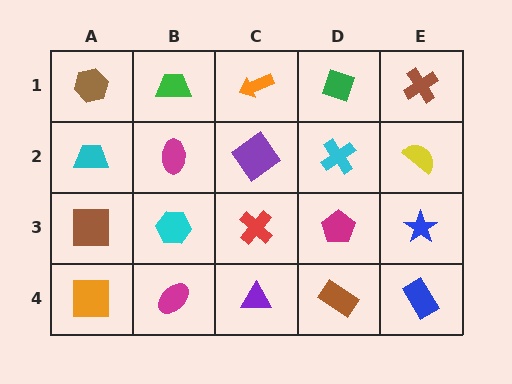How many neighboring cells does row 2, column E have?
3.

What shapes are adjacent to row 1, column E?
A yellow semicircle (row 2, column E), a green diamond (row 1, column D).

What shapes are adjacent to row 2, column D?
A green diamond (row 1, column D), a magenta pentagon (row 3, column D), a purple diamond (row 2, column C), a yellow semicircle (row 2, column E).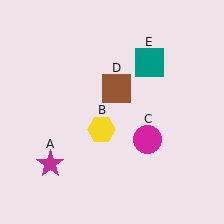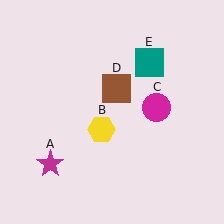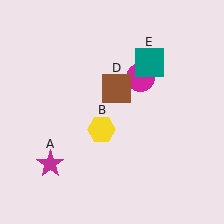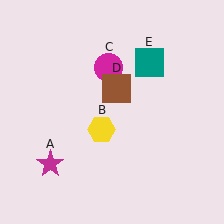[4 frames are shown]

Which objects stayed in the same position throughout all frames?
Magenta star (object A) and yellow hexagon (object B) and brown square (object D) and teal square (object E) remained stationary.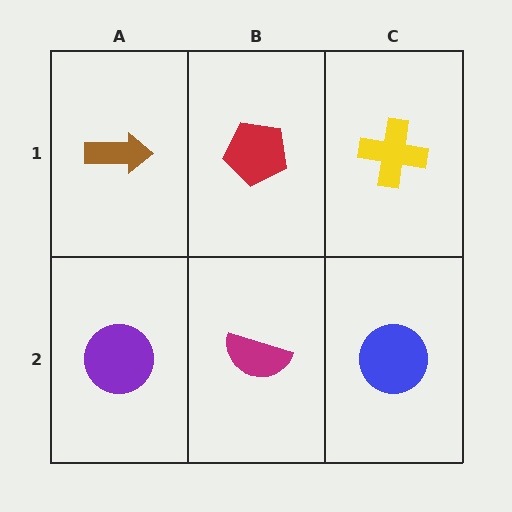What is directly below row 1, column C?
A blue circle.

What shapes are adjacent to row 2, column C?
A yellow cross (row 1, column C), a magenta semicircle (row 2, column B).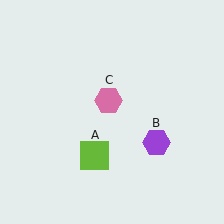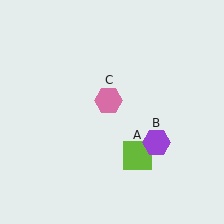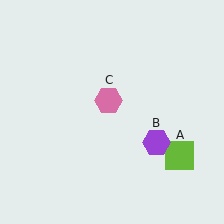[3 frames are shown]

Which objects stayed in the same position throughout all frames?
Purple hexagon (object B) and pink hexagon (object C) remained stationary.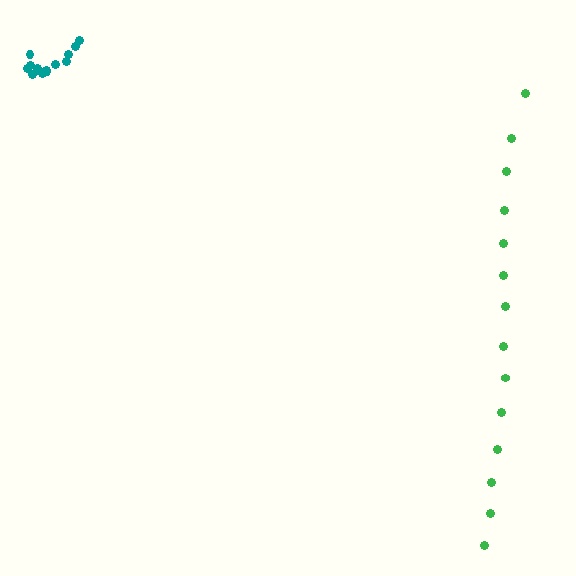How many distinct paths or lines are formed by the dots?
There are 2 distinct paths.